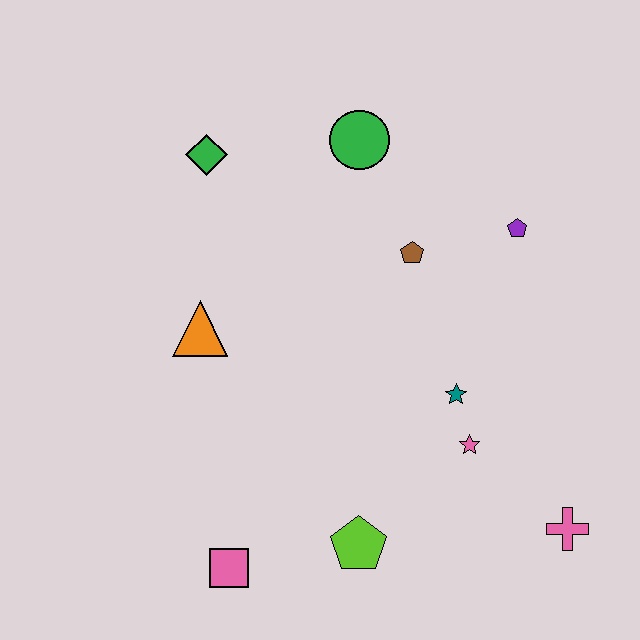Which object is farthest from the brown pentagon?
The pink square is farthest from the brown pentagon.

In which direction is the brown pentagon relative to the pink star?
The brown pentagon is above the pink star.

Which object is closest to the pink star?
The teal star is closest to the pink star.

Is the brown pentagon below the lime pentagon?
No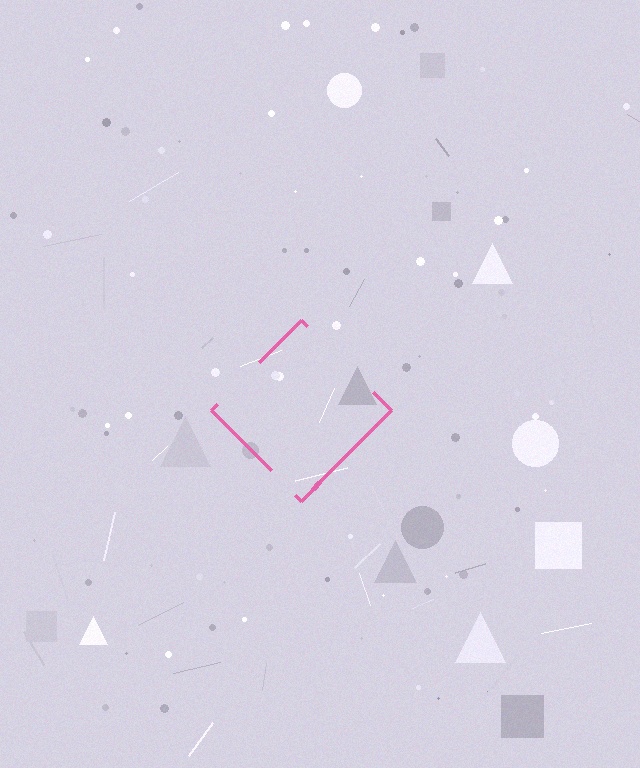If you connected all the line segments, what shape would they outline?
They would outline a diamond.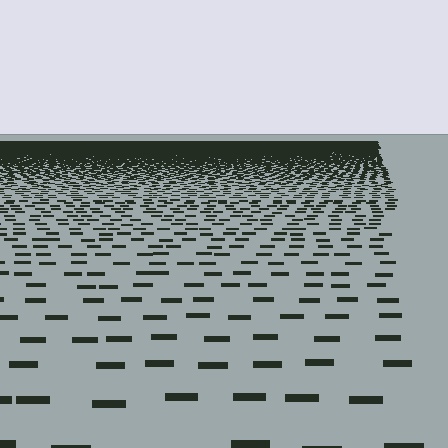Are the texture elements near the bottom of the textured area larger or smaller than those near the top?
Larger. Near the bottom, elements are closer to the viewer and appear at a bigger on-screen size.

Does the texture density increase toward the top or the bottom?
Density increases toward the top.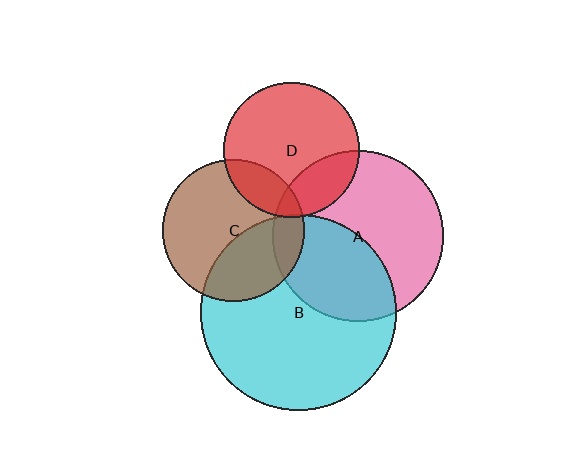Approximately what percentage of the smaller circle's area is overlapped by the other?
Approximately 35%.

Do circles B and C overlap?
Yes.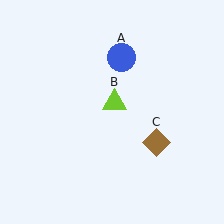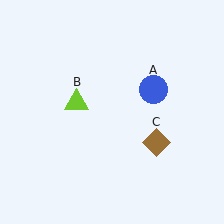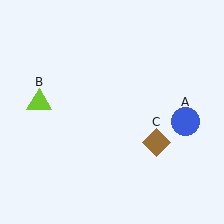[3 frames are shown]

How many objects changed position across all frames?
2 objects changed position: blue circle (object A), lime triangle (object B).